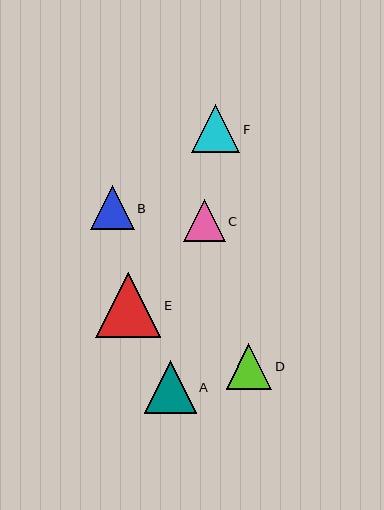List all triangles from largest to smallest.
From largest to smallest: E, A, F, D, B, C.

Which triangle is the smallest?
Triangle C is the smallest with a size of approximately 42 pixels.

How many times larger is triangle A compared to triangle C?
Triangle A is approximately 1.3 times the size of triangle C.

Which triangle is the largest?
Triangle E is the largest with a size of approximately 65 pixels.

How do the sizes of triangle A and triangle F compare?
Triangle A and triangle F are approximately the same size.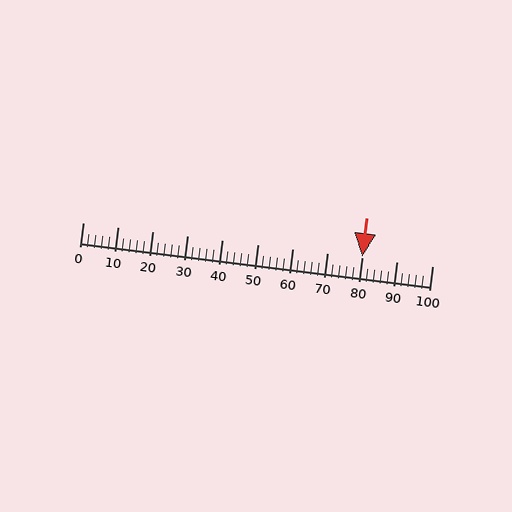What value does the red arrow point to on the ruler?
The red arrow points to approximately 80.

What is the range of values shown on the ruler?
The ruler shows values from 0 to 100.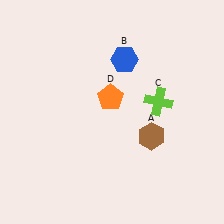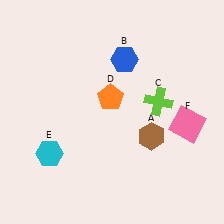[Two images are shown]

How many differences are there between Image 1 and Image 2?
There are 2 differences between the two images.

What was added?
A cyan hexagon (E), a pink square (F) were added in Image 2.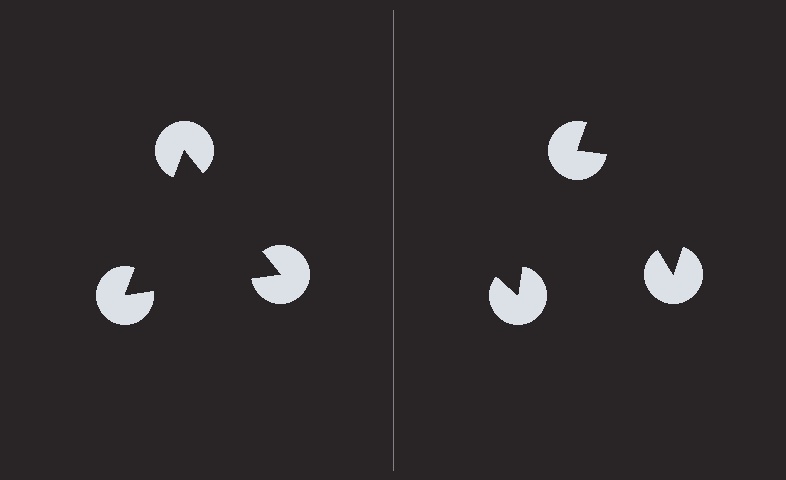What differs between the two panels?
The pac-man discs are positioned identically on both sides; only the wedge orientations differ. On the left they align to a triangle; on the right they are misaligned.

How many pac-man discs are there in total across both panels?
6 — 3 on each side.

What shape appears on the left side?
An illusory triangle.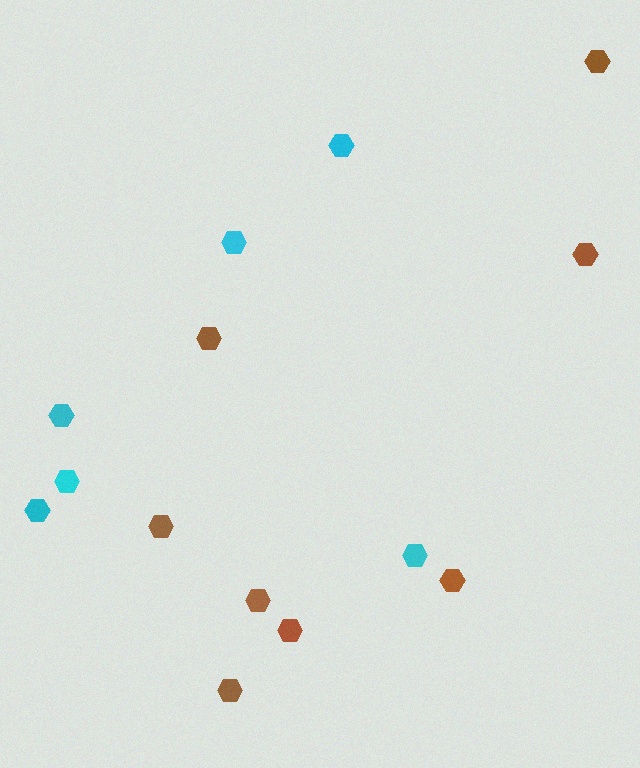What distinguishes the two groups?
There are 2 groups: one group of brown hexagons (8) and one group of cyan hexagons (6).